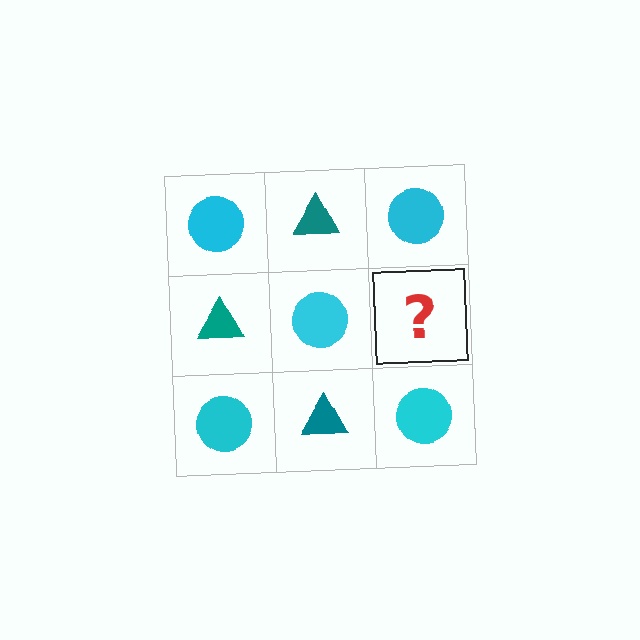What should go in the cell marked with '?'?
The missing cell should contain a teal triangle.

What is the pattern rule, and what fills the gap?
The rule is that it alternates cyan circle and teal triangle in a checkerboard pattern. The gap should be filled with a teal triangle.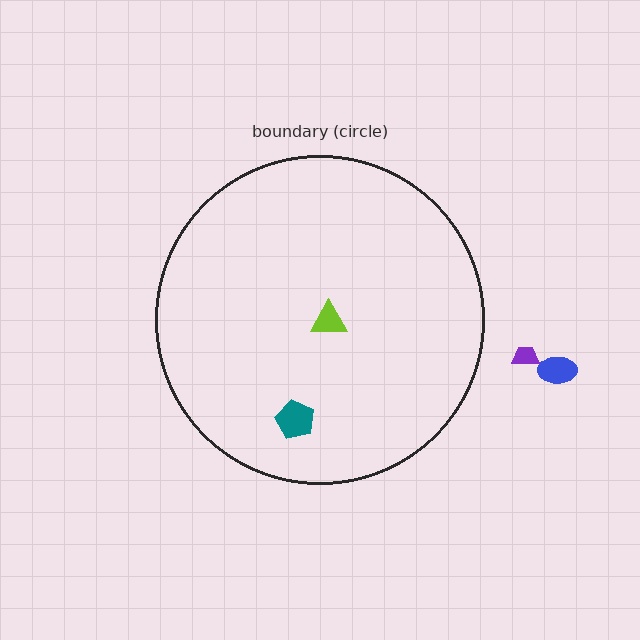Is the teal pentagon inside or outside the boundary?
Inside.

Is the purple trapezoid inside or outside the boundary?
Outside.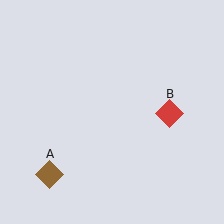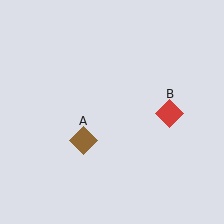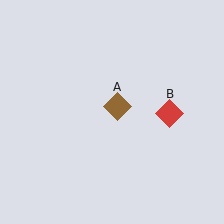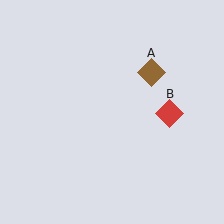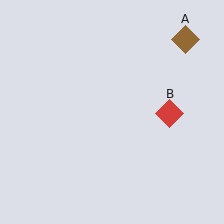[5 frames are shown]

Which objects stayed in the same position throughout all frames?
Red diamond (object B) remained stationary.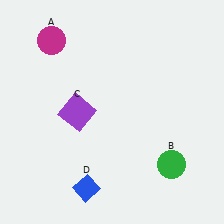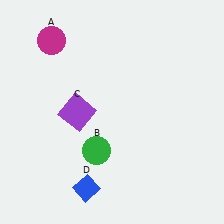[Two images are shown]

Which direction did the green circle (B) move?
The green circle (B) moved left.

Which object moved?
The green circle (B) moved left.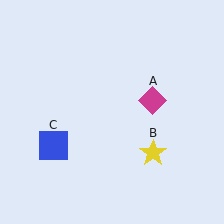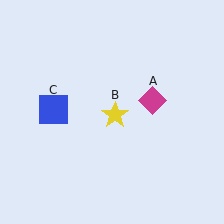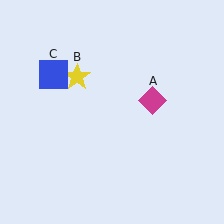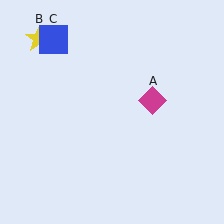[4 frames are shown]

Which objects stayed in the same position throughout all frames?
Magenta diamond (object A) remained stationary.